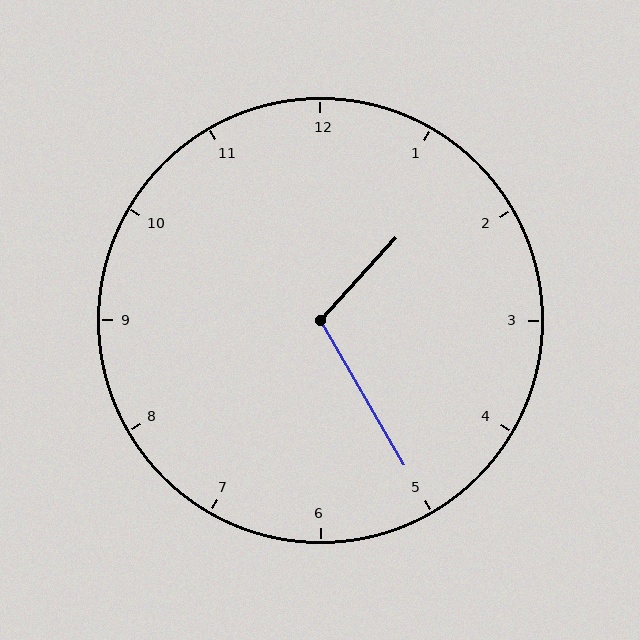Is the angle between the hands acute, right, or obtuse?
It is obtuse.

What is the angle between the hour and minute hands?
Approximately 108 degrees.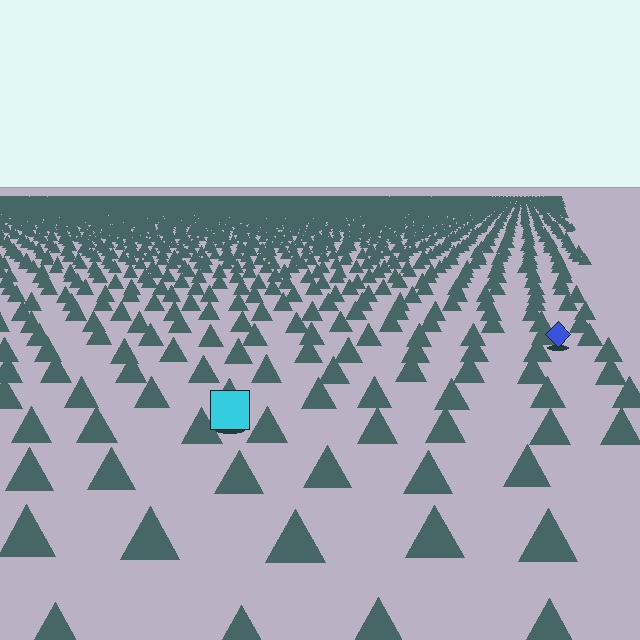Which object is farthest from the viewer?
The blue diamond is farthest from the viewer. It appears smaller and the ground texture around it is denser.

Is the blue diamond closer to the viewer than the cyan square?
No. The cyan square is closer — you can tell from the texture gradient: the ground texture is coarser near it.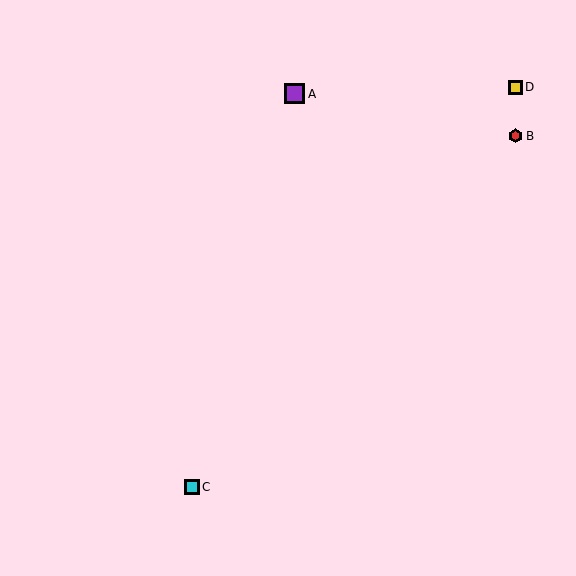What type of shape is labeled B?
Shape B is a red hexagon.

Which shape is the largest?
The purple square (labeled A) is the largest.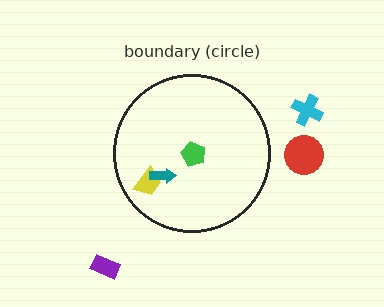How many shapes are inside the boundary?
3 inside, 3 outside.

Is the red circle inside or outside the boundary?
Outside.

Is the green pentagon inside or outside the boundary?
Inside.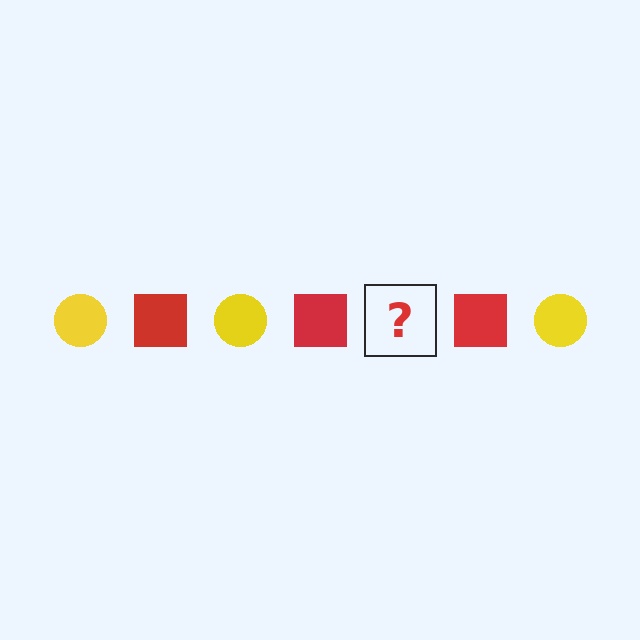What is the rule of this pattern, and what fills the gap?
The rule is that the pattern alternates between yellow circle and red square. The gap should be filled with a yellow circle.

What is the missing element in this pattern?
The missing element is a yellow circle.